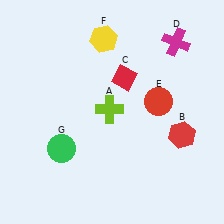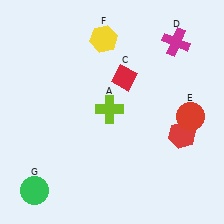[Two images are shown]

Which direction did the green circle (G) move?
The green circle (G) moved down.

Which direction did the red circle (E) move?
The red circle (E) moved right.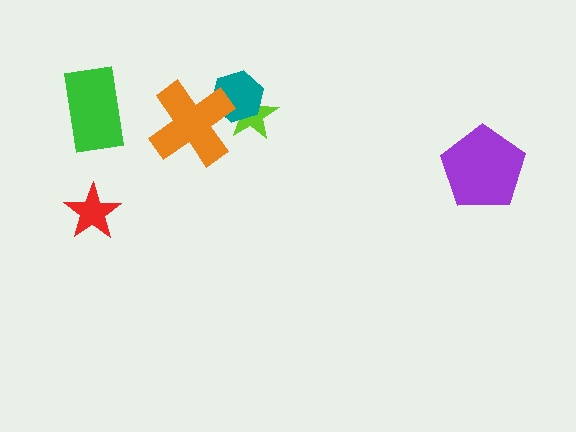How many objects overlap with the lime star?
2 objects overlap with the lime star.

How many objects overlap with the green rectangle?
0 objects overlap with the green rectangle.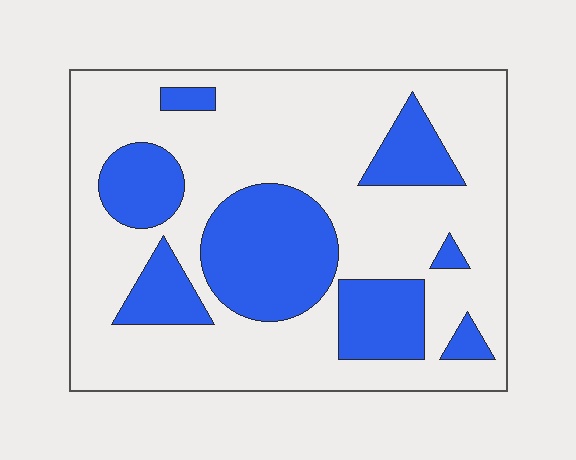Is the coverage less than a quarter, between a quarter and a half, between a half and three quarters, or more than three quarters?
Between a quarter and a half.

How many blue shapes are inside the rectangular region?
8.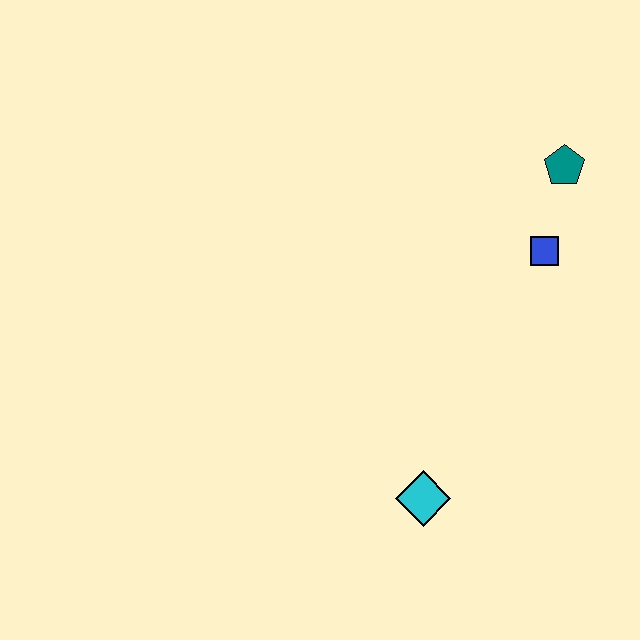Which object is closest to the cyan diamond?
The blue square is closest to the cyan diamond.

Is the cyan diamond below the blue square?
Yes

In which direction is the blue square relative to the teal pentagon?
The blue square is below the teal pentagon.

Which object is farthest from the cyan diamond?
The teal pentagon is farthest from the cyan diamond.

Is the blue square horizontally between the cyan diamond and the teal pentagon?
Yes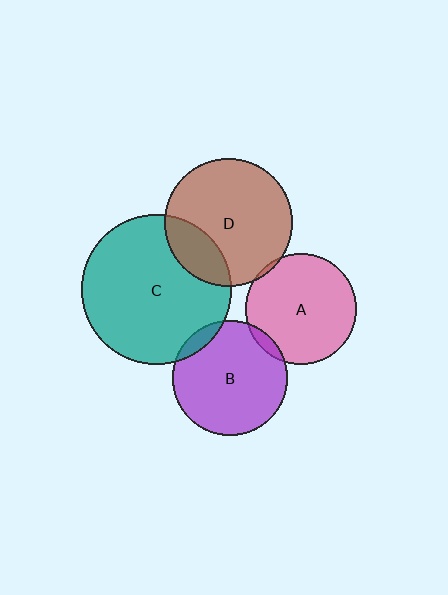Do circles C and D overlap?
Yes.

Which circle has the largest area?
Circle C (teal).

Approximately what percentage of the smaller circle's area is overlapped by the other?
Approximately 20%.